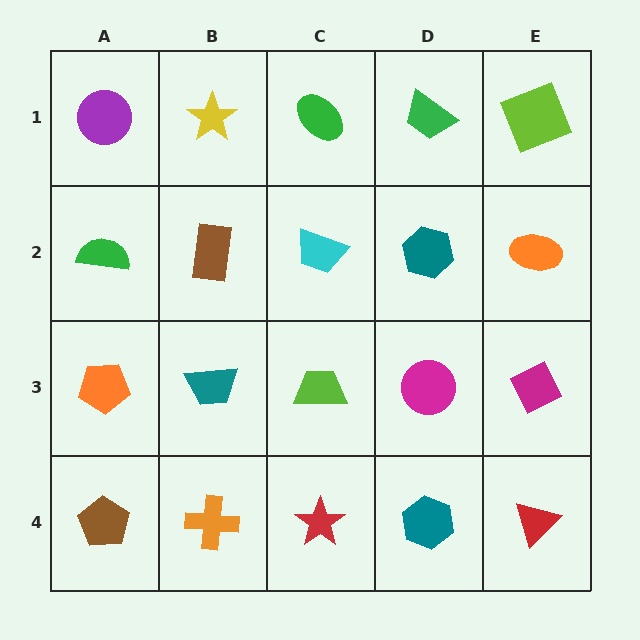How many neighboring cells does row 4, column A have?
2.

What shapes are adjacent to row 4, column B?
A teal trapezoid (row 3, column B), a brown pentagon (row 4, column A), a red star (row 4, column C).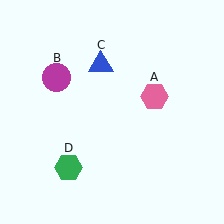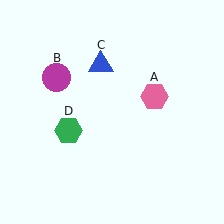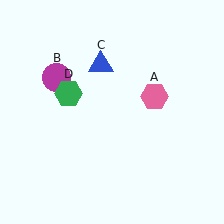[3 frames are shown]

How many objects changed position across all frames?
1 object changed position: green hexagon (object D).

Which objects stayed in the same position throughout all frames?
Pink hexagon (object A) and magenta circle (object B) and blue triangle (object C) remained stationary.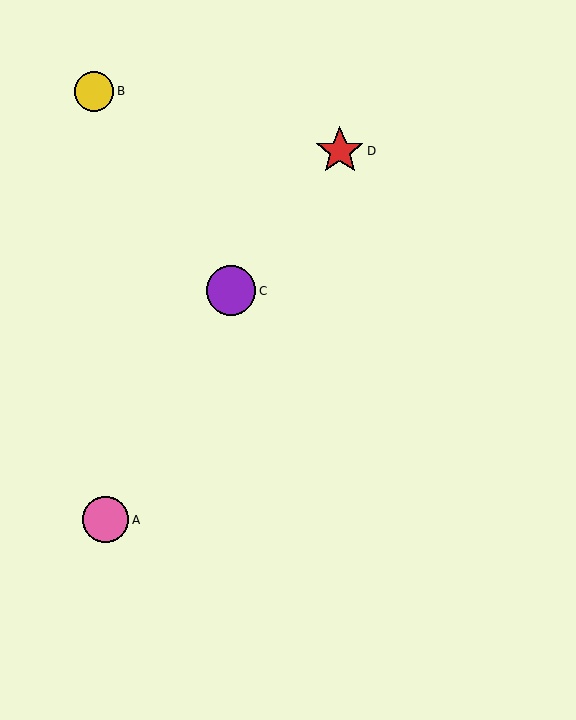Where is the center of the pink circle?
The center of the pink circle is at (106, 520).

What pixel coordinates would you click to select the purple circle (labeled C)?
Click at (231, 291) to select the purple circle C.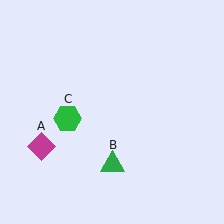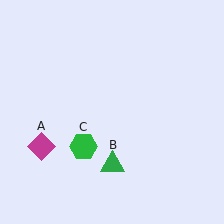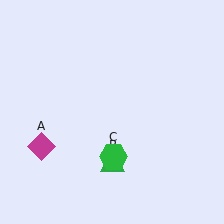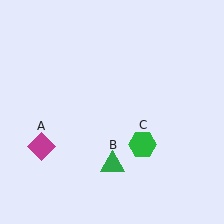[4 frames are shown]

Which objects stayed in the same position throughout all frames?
Magenta diamond (object A) and green triangle (object B) remained stationary.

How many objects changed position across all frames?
1 object changed position: green hexagon (object C).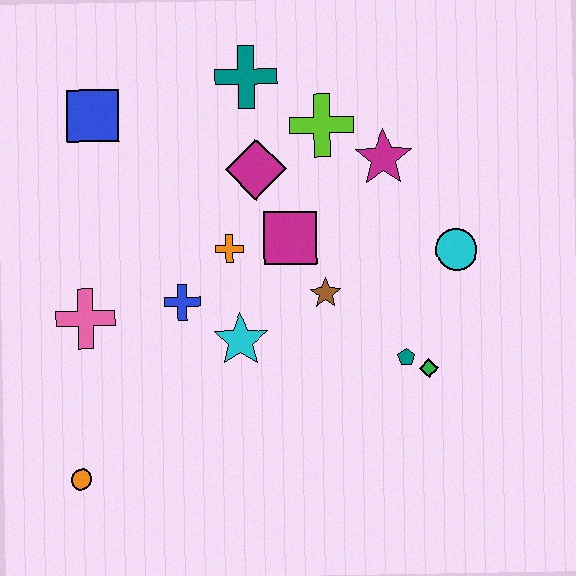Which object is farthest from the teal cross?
The orange circle is farthest from the teal cross.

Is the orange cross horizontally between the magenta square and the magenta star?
No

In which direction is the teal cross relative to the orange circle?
The teal cross is above the orange circle.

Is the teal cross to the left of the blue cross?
No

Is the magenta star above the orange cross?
Yes